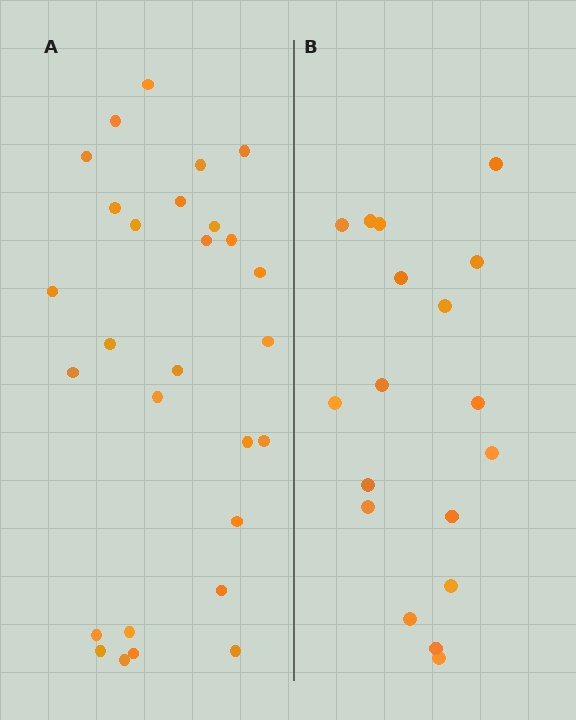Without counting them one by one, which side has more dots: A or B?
Region A (the left region) has more dots.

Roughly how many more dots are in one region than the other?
Region A has roughly 10 or so more dots than region B.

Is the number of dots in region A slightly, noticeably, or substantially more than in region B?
Region A has substantially more. The ratio is roughly 1.6 to 1.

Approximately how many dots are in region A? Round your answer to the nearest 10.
About 30 dots. (The exact count is 28, which rounds to 30.)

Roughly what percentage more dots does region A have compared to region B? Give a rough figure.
About 55% more.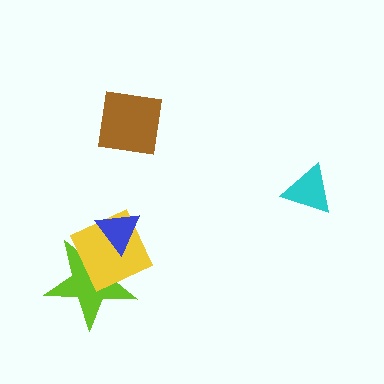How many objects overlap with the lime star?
2 objects overlap with the lime star.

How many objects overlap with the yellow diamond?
2 objects overlap with the yellow diamond.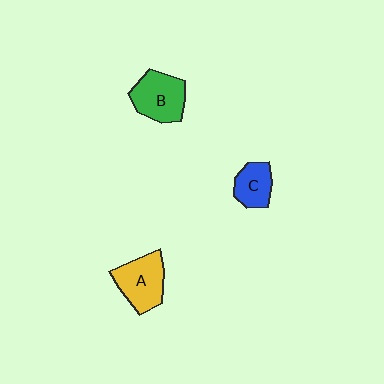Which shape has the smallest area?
Shape C (blue).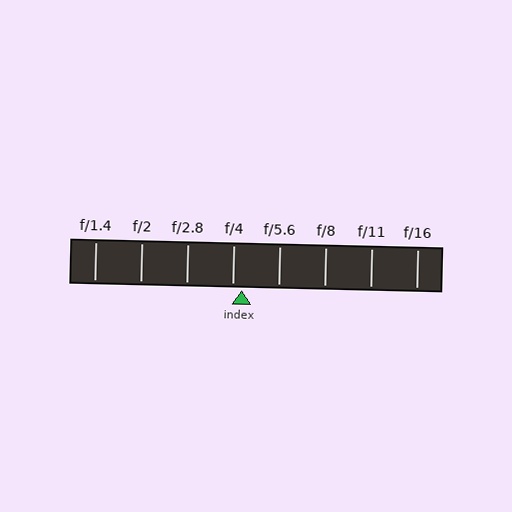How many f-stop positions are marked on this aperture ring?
There are 8 f-stop positions marked.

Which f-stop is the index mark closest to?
The index mark is closest to f/4.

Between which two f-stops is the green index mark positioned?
The index mark is between f/4 and f/5.6.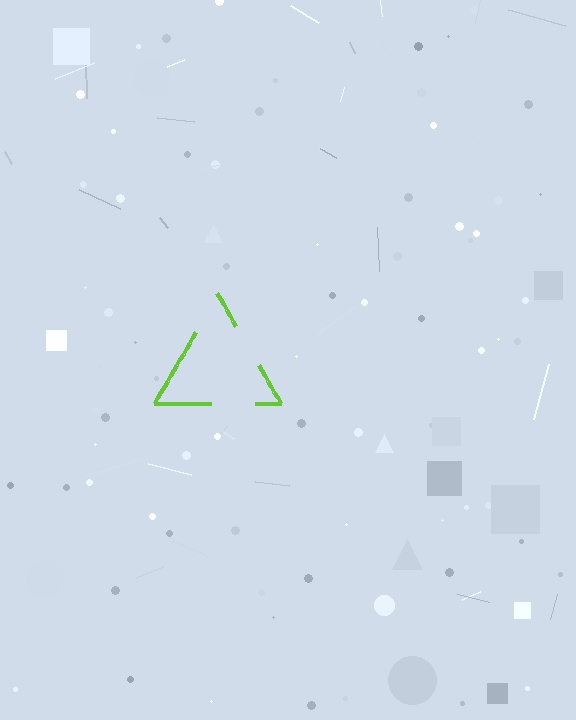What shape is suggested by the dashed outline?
The dashed outline suggests a triangle.